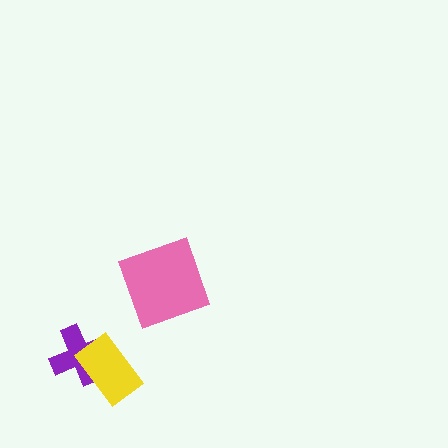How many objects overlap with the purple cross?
1 object overlaps with the purple cross.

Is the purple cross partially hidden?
Yes, it is partially covered by another shape.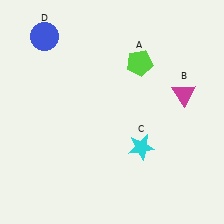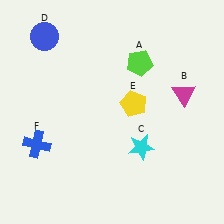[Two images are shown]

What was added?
A yellow pentagon (E), a blue cross (F) were added in Image 2.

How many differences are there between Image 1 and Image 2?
There are 2 differences between the two images.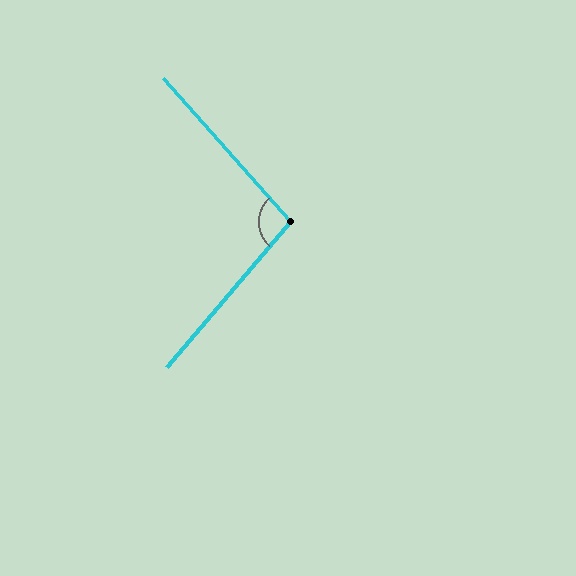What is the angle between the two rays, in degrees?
Approximately 98 degrees.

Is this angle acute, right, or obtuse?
It is obtuse.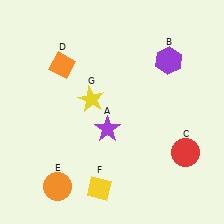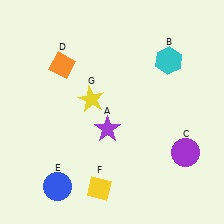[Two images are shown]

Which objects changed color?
B changed from purple to cyan. C changed from red to purple. E changed from orange to blue.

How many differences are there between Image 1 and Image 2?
There are 3 differences between the two images.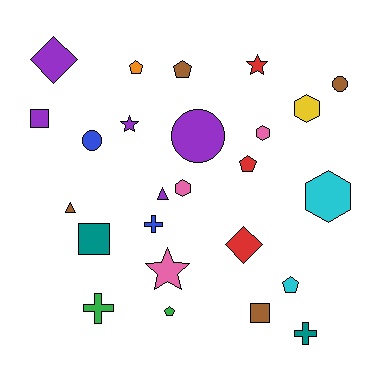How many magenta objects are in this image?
There are no magenta objects.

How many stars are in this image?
There are 3 stars.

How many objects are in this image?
There are 25 objects.